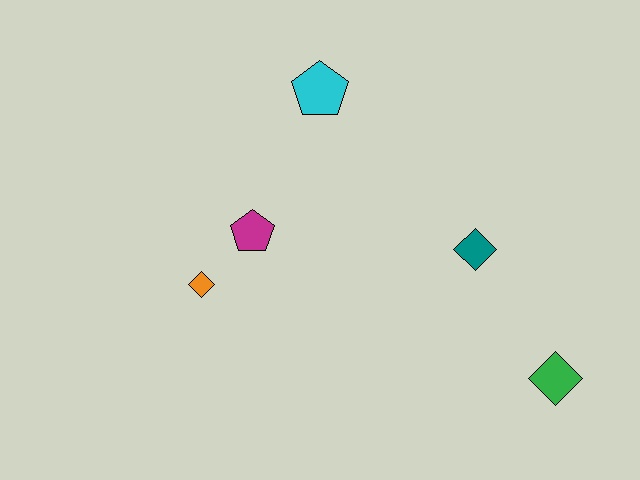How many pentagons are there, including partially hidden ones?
There are 2 pentagons.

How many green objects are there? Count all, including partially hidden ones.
There is 1 green object.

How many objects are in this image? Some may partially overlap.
There are 5 objects.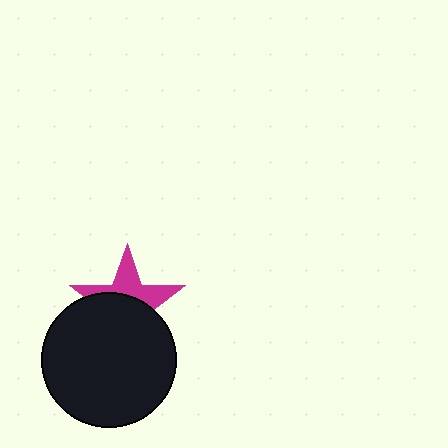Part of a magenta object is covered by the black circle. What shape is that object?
It is a star.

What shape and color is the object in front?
The object in front is a black circle.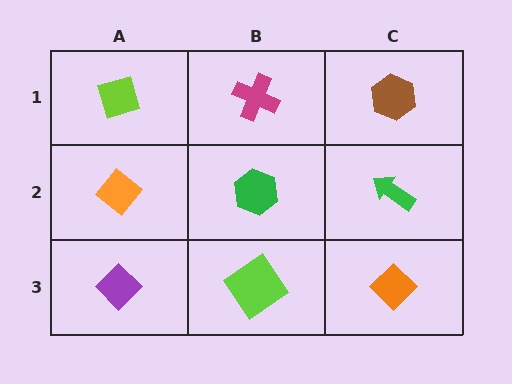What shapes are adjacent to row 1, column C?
A green arrow (row 2, column C), a magenta cross (row 1, column B).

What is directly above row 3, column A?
An orange diamond.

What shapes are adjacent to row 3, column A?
An orange diamond (row 2, column A), a lime diamond (row 3, column B).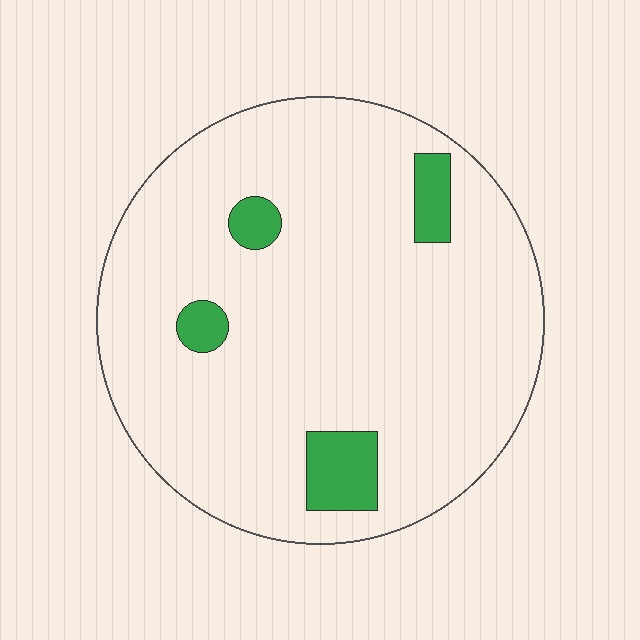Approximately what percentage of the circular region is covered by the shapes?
Approximately 10%.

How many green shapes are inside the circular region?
4.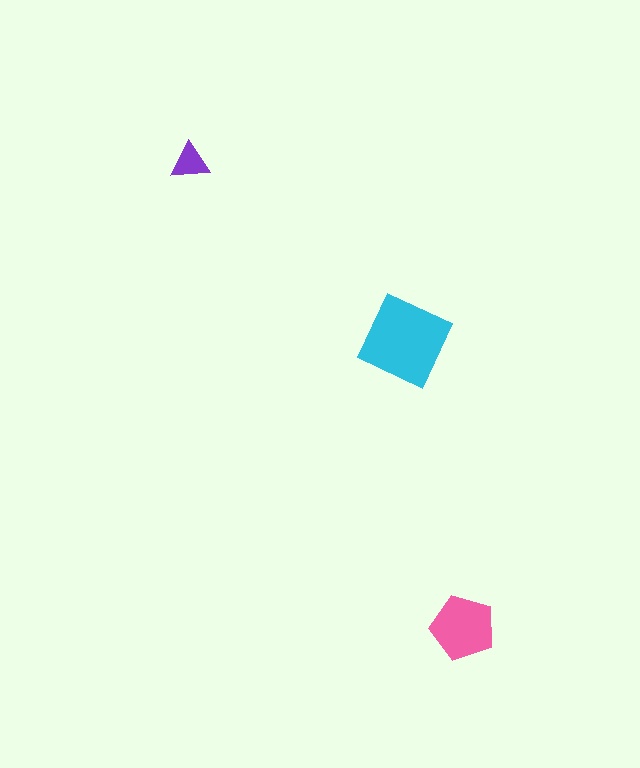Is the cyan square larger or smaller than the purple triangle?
Larger.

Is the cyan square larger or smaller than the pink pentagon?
Larger.